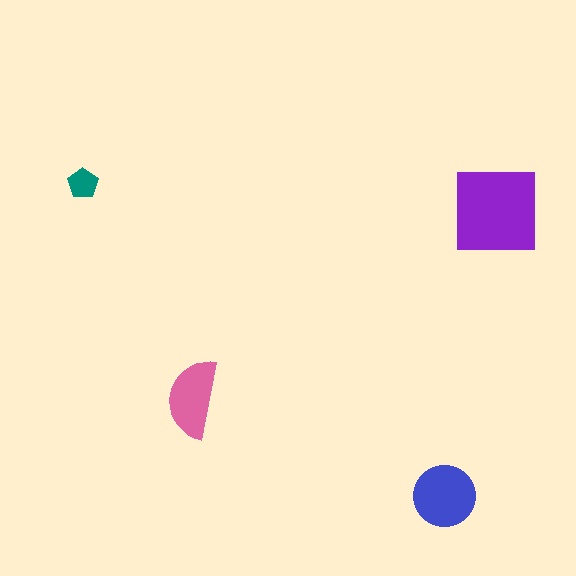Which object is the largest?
The purple square.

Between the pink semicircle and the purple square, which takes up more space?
The purple square.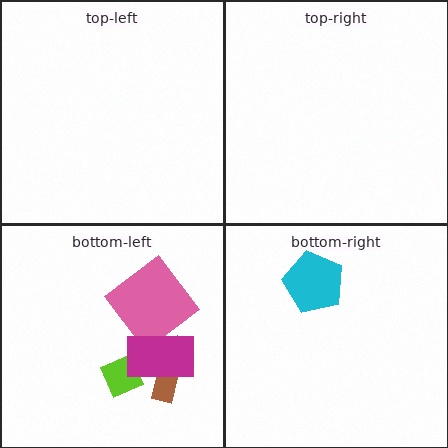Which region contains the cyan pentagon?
The bottom-right region.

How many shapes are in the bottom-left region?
4.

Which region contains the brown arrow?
The bottom-left region.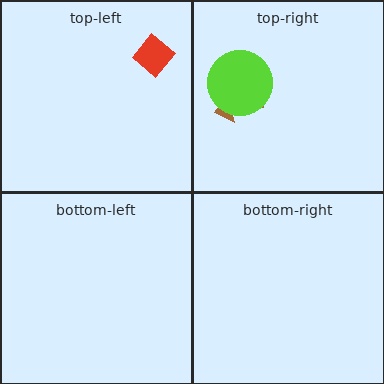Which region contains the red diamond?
The top-left region.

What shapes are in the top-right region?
The brown arrow, the lime circle.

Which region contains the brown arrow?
The top-right region.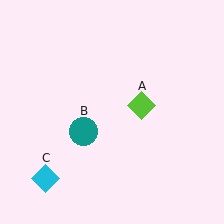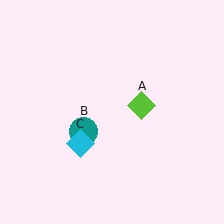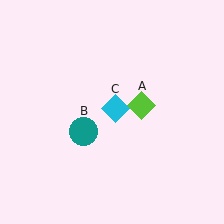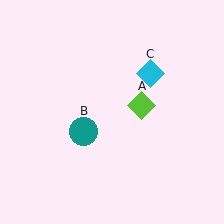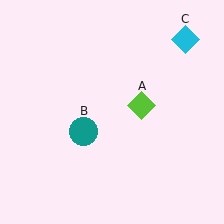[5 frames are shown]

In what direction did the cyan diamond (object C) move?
The cyan diamond (object C) moved up and to the right.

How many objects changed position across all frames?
1 object changed position: cyan diamond (object C).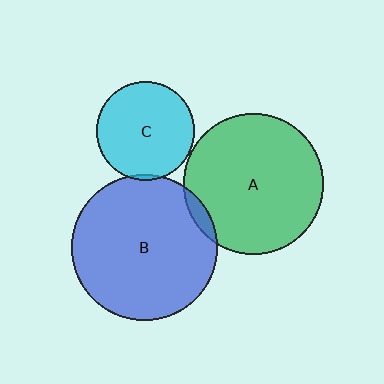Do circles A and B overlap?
Yes.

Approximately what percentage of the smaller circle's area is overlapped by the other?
Approximately 5%.